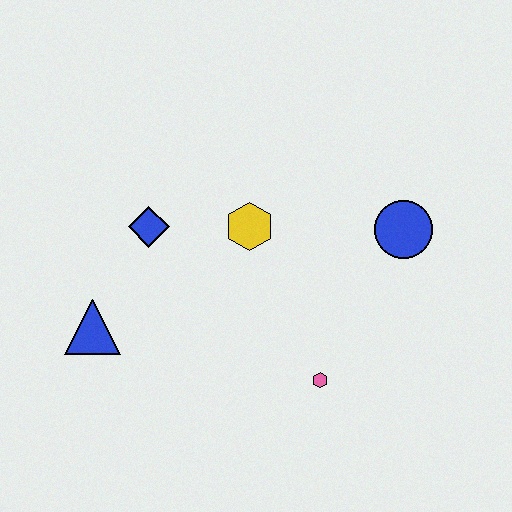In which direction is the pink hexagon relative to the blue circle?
The pink hexagon is below the blue circle.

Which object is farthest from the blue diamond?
The blue circle is farthest from the blue diamond.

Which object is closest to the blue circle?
The yellow hexagon is closest to the blue circle.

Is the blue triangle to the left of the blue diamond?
Yes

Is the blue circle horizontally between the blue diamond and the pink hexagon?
No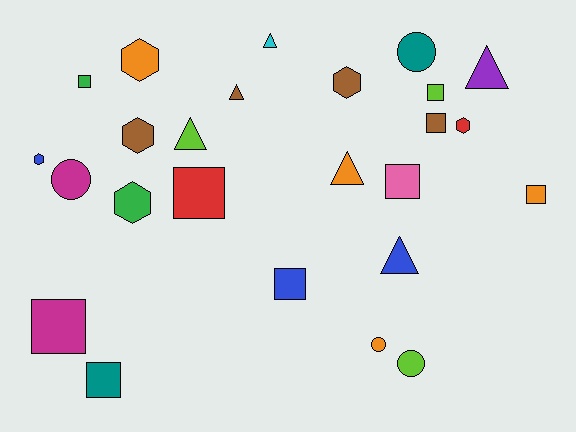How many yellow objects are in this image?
There are no yellow objects.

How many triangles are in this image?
There are 6 triangles.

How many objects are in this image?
There are 25 objects.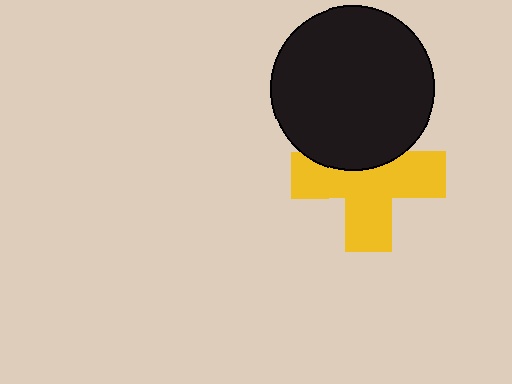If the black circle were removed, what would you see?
You would see the complete yellow cross.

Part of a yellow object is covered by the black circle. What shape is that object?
It is a cross.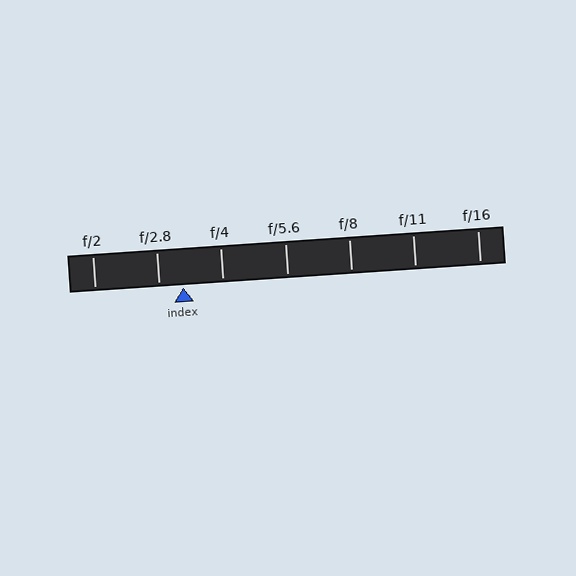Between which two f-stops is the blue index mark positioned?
The index mark is between f/2.8 and f/4.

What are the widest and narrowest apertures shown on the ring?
The widest aperture shown is f/2 and the narrowest is f/16.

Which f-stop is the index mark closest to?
The index mark is closest to f/2.8.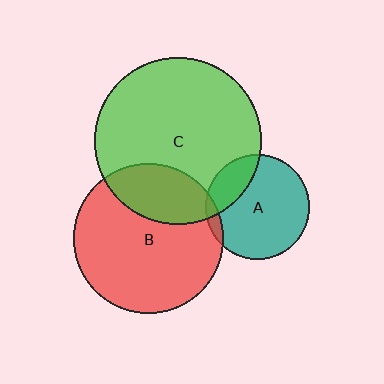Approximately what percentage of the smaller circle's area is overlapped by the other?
Approximately 5%.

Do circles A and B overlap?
Yes.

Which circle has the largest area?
Circle C (green).